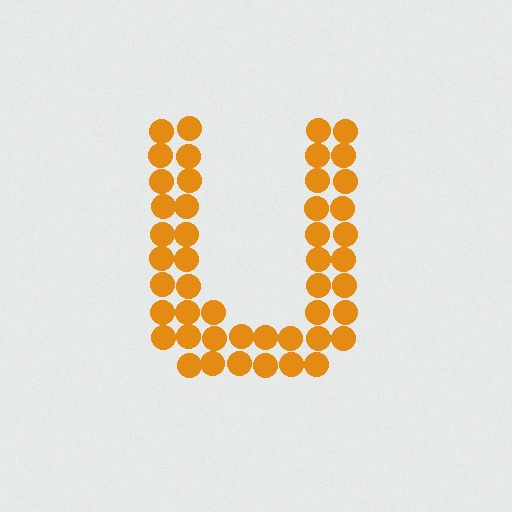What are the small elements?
The small elements are circles.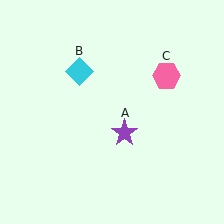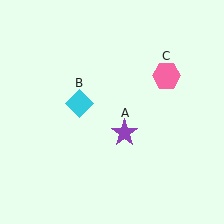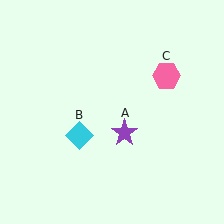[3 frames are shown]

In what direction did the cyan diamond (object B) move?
The cyan diamond (object B) moved down.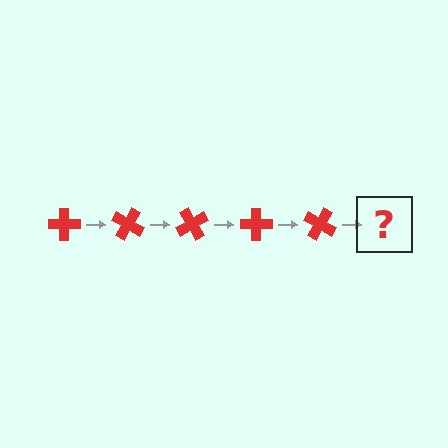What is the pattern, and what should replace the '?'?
The pattern is that the cross rotates 30 degrees each step. The '?' should be a red cross rotated 150 degrees.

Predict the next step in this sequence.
The next step is a red cross rotated 150 degrees.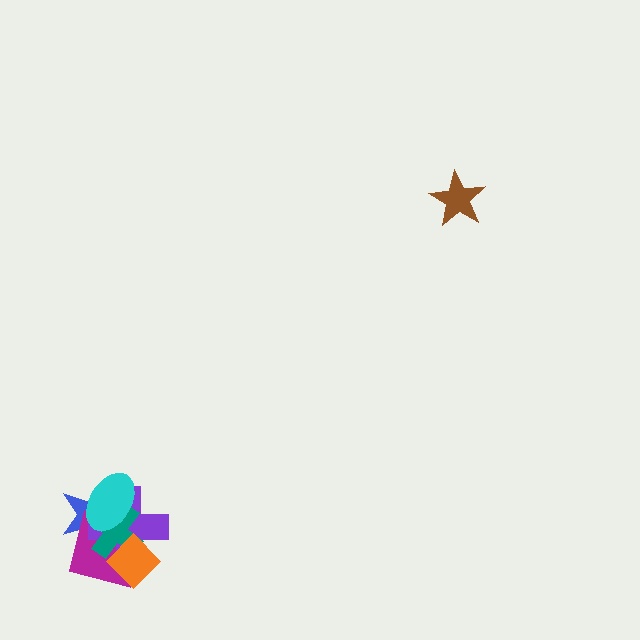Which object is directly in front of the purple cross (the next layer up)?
The teal cross is directly in front of the purple cross.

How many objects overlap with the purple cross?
5 objects overlap with the purple cross.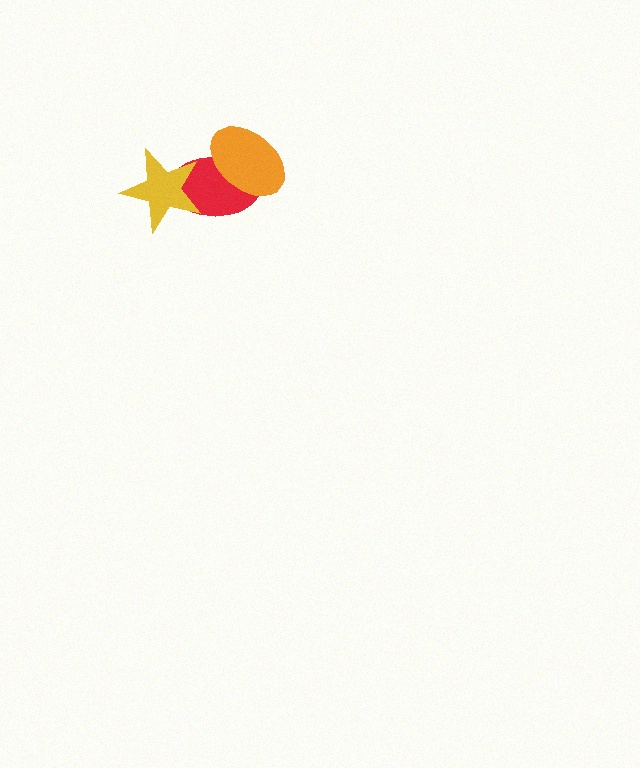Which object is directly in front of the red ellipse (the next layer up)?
The yellow star is directly in front of the red ellipse.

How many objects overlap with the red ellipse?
2 objects overlap with the red ellipse.